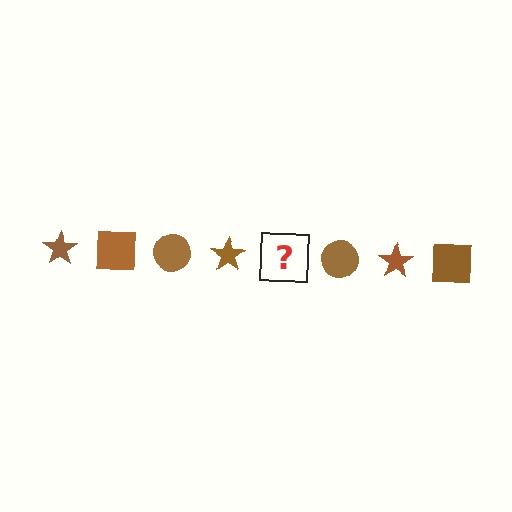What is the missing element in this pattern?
The missing element is a brown square.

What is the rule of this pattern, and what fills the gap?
The rule is that the pattern cycles through star, square, circle shapes in brown. The gap should be filled with a brown square.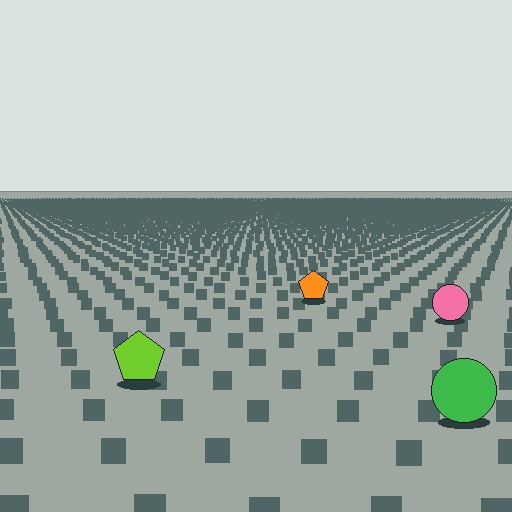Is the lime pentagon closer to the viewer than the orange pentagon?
Yes. The lime pentagon is closer — you can tell from the texture gradient: the ground texture is coarser near it.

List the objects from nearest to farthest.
From nearest to farthest: the green circle, the lime pentagon, the pink circle, the orange pentagon.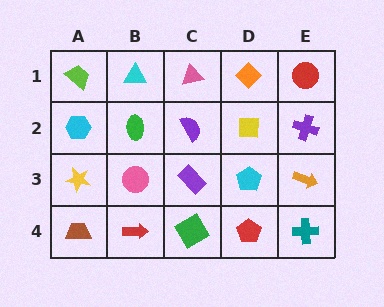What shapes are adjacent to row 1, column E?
A purple cross (row 2, column E), an orange diamond (row 1, column D).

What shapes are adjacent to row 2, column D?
An orange diamond (row 1, column D), a cyan pentagon (row 3, column D), a purple semicircle (row 2, column C), a purple cross (row 2, column E).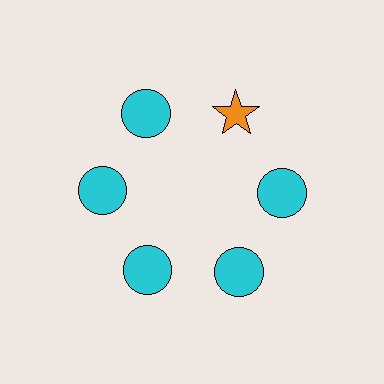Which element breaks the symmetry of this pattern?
The orange star at roughly the 1 o'clock position breaks the symmetry. All other shapes are cyan circles.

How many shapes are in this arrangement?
There are 6 shapes arranged in a ring pattern.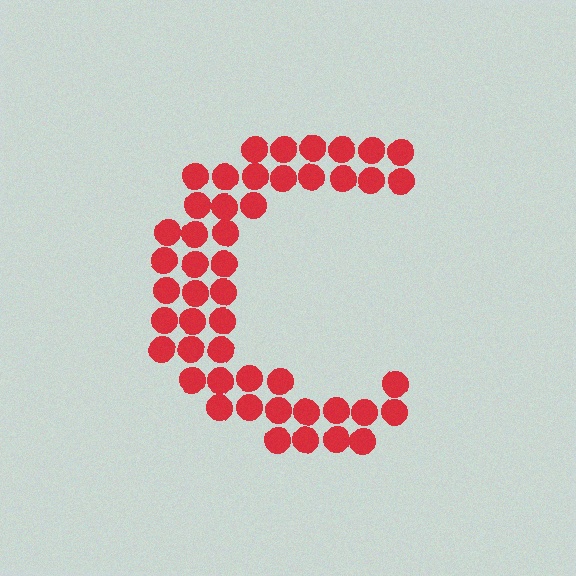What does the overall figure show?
The overall figure shows the letter C.